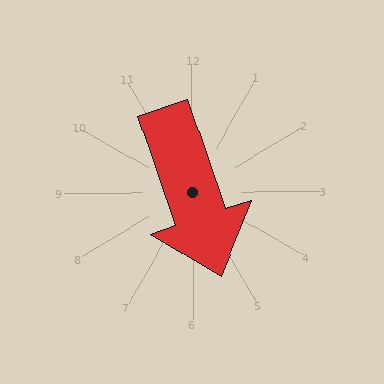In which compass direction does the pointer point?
South.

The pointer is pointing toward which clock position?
Roughly 5 o'clock.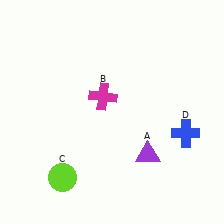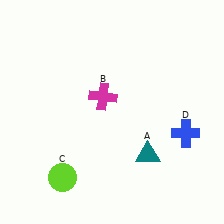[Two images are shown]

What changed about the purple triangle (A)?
In Image 1, A is purple. In Image 2, it changed to teal.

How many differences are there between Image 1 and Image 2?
There is 1 difference between the two images.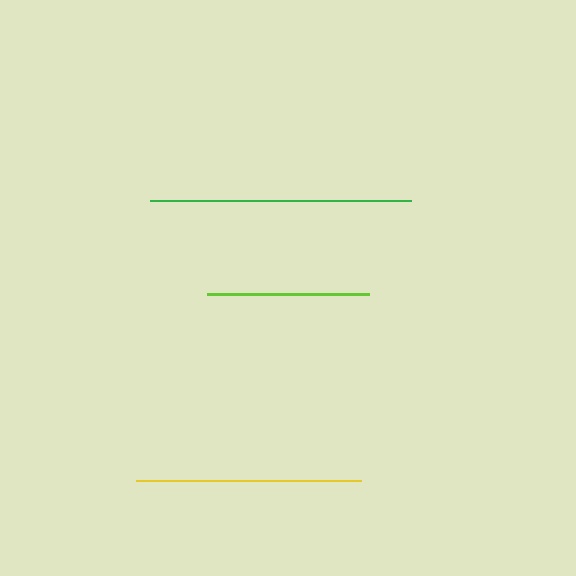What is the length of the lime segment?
The lime segment is approximately 162 pixels long.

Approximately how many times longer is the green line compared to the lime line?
The green line is approximately 1.6 times the length of the lime line.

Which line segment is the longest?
The green line is the longest at approximately 261 pixels.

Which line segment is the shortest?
The lime line is the shortest at approximately 162 pixels.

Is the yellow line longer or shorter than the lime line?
The yellow line is longer than the lime line.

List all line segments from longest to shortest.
From longest to shortest: green, yellow, lime.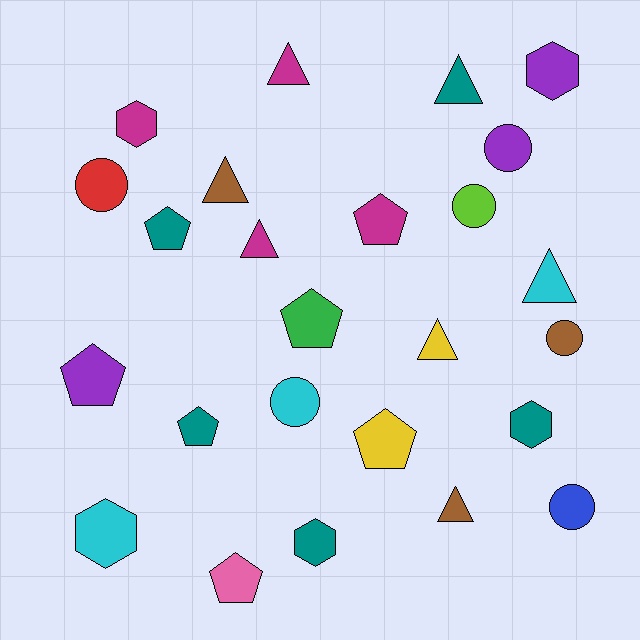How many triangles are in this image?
There are 7 triangles.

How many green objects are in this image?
There is 1 green object.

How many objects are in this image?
There are 25 objects.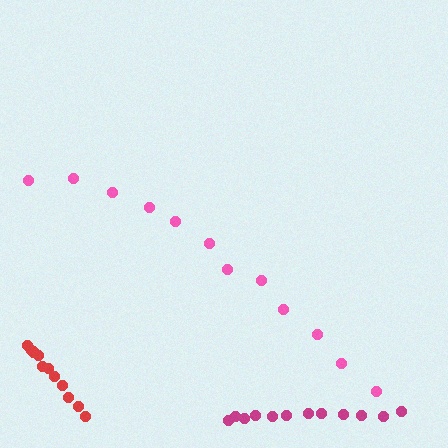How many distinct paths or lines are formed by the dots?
There are 3 distinct paths.